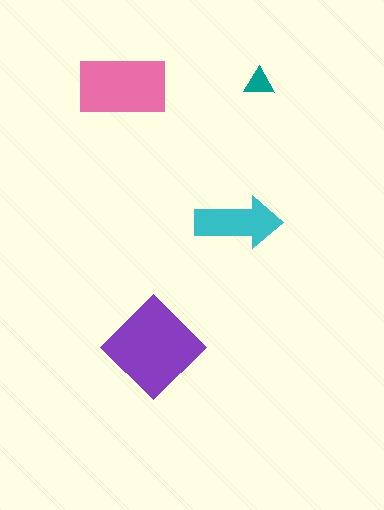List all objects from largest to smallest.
The purple diamond, the pink rectangle, the cyan arrow, the teal triangle.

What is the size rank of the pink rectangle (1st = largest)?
2nd.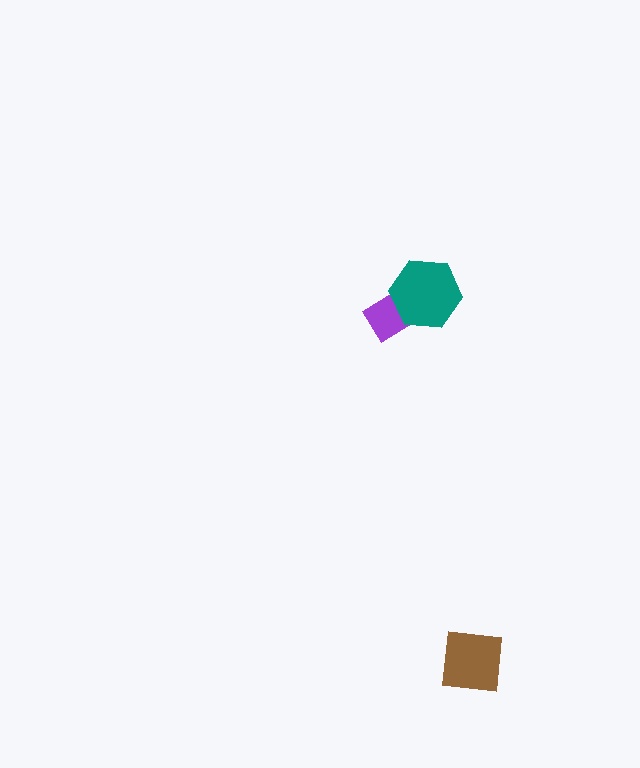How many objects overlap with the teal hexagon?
1 object overlaps with the teal hexagon.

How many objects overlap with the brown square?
0 objects overlap with the brown square.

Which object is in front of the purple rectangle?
The teal hexagon is in front of the purple rectangle.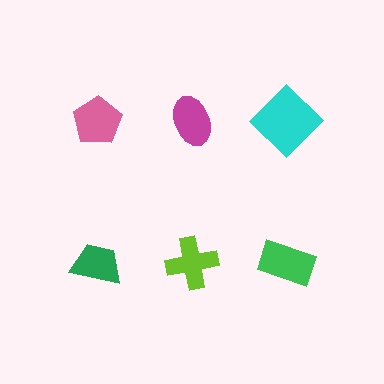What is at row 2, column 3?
A green rectangle.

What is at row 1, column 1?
A pink pentagon.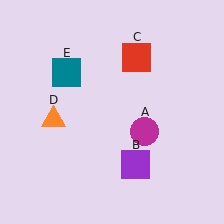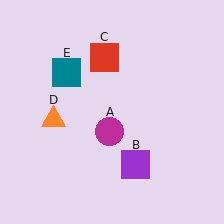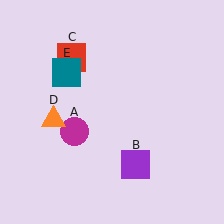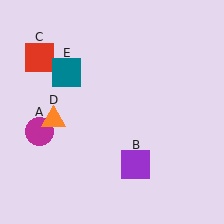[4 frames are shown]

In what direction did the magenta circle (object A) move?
The magenta circle (object A) moved left.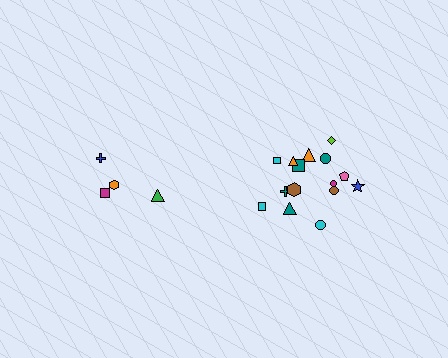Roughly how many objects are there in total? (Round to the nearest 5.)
Roughly 20 objects in total.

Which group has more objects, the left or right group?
The right group.